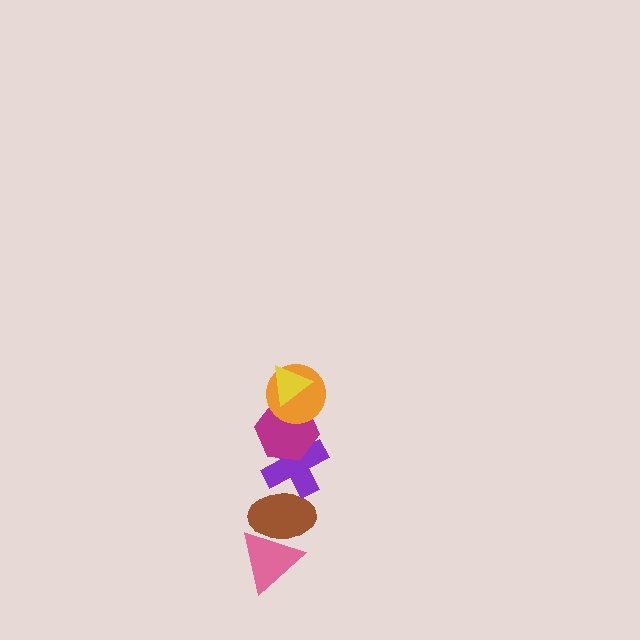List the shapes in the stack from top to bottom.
From top to bottom: the yellow triangle, the orange circle, the magenta hexagon, the purple cross, the brown ellipse, the pink triangle.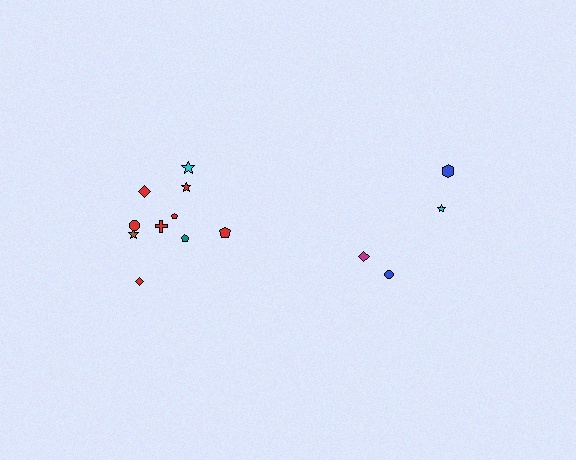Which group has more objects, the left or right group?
The left group.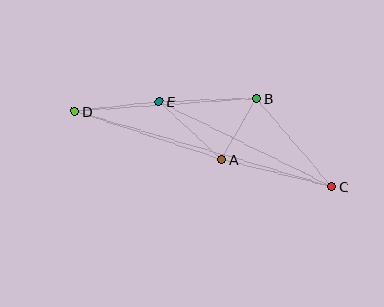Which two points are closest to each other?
Points A and B are closest to each other.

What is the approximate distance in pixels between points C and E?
The distance between C and E is approximately 193 pixels.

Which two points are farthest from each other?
Points C and D are farthest from each other.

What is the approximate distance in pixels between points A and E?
The distance between A and E is approximately 85 pixels.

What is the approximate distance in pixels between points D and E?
The distance between D and E is approximately 85 pixels.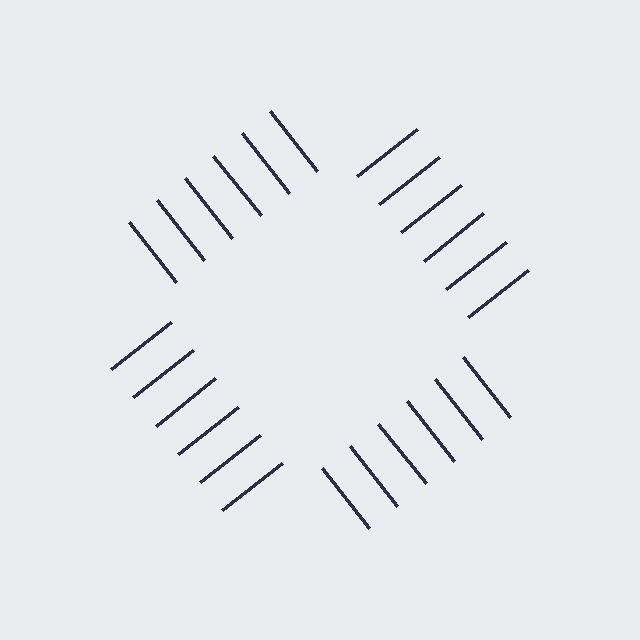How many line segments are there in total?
24 — 6 along each of the 4 edges.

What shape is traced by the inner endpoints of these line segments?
An illusory square — the line segments terminate on its edges but no continuous stroke is drawn.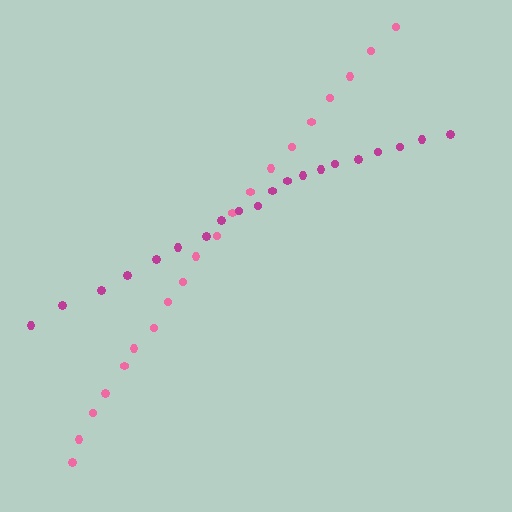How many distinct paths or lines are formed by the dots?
There are 2 distinct paths.